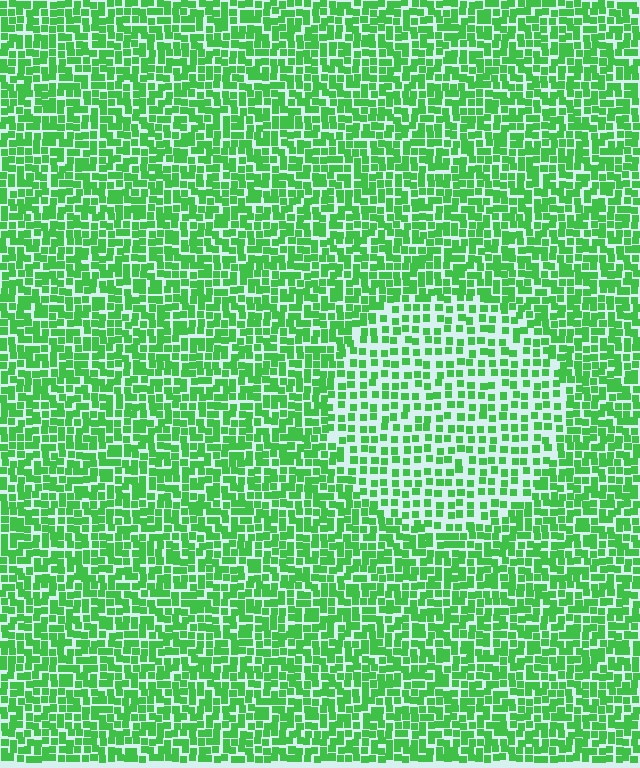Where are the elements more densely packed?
The elements are more densely packed outside the circle boundary.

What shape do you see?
I see a circle.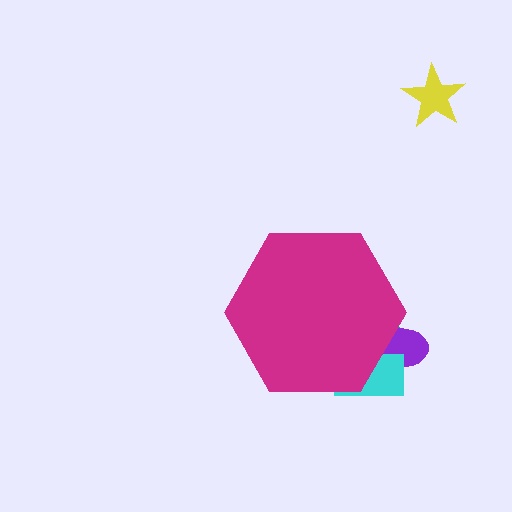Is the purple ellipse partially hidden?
Yes, the purple ellipse is partially hidden behind the magenta hexagon.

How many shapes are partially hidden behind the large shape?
3 shapes are partially hidden.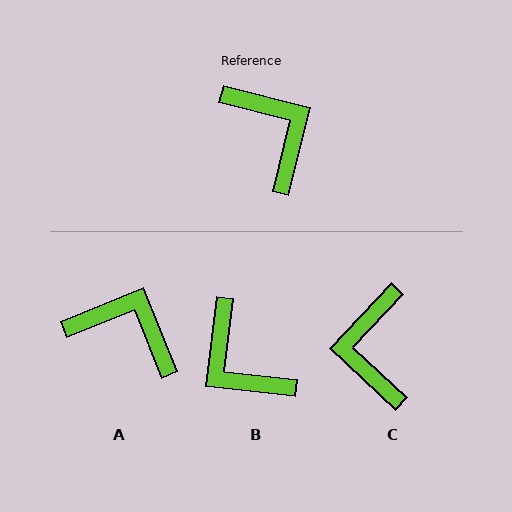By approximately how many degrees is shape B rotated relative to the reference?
Approximately 173 degrees clockwise.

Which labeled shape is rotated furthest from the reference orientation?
B, about 173 degrees away.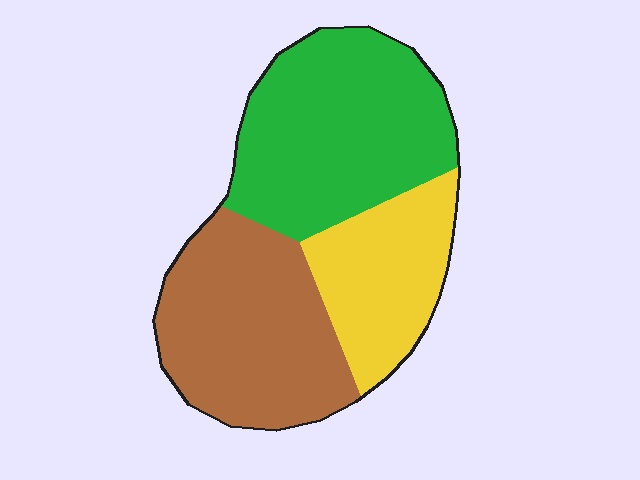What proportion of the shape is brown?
Brown takes up between a third and a half of the shape.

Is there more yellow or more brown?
Brown.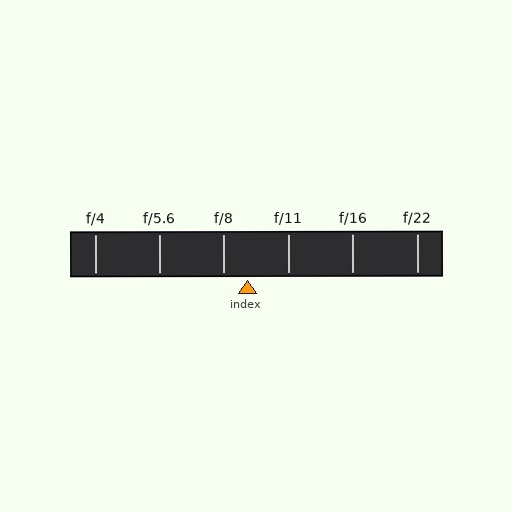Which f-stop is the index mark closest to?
The index mark is closest to f/8.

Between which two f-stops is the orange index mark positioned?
The index mark is between f/8 and f/11.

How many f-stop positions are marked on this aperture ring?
There are 6 f-stop positions marked.